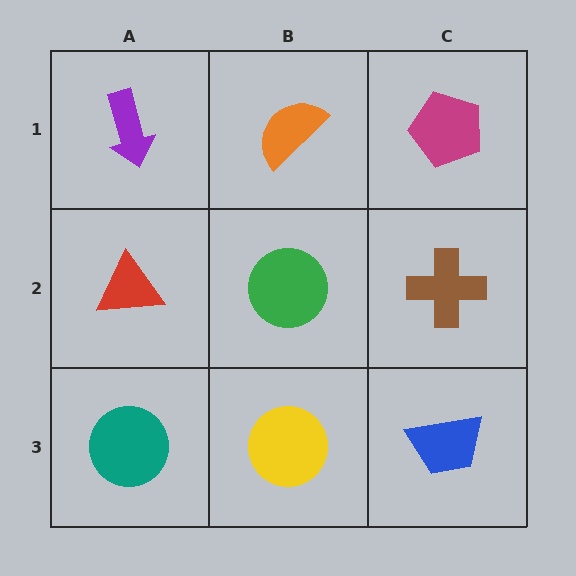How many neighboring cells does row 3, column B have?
3.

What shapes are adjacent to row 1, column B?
A green circle (row 2, column B), a purple arrow (row 1, column A), a magenta pentagon (row 1, column C).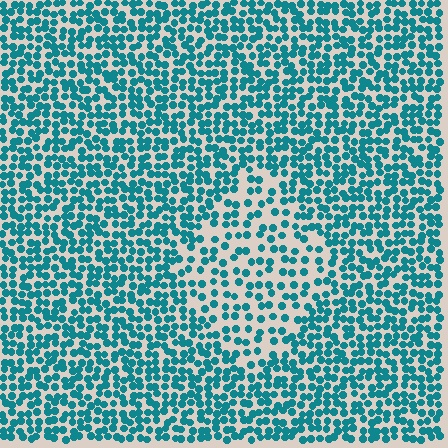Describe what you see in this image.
The image contains small teal elements arranged at two different densities. A diamond-shaped region is visible where the elements are less densely packed than the surrounding area.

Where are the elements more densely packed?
The elements are more densely packed outside the diamond boundary.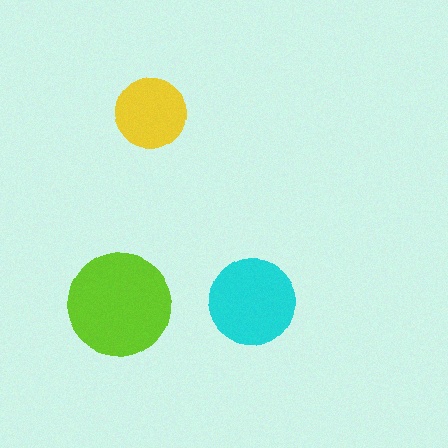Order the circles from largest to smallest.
the lime one, the cyan one, the yellow one.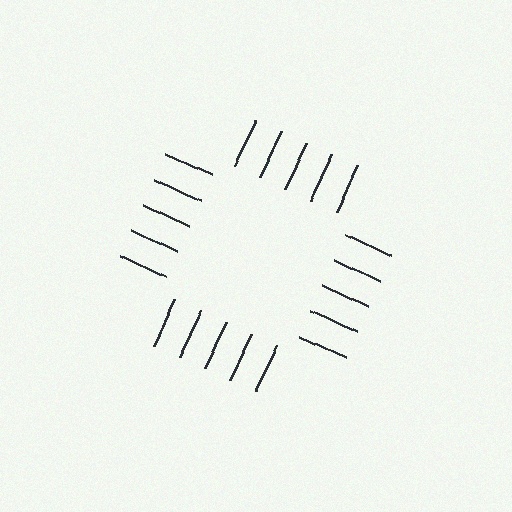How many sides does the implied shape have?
4 sides — the line-ends trace a square.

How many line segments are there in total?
20 — 5 along each of the 4 edges.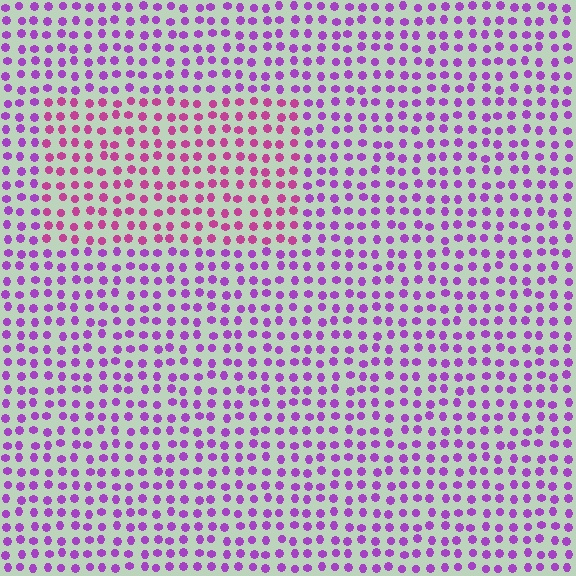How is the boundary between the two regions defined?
The boundary is defined purely by a slight shift in hue (about 34 degrees). Spacing, size, and orientation are identical on both sides.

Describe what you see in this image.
The image is filled with small purple elements in a uniform arrangement. A rectangle-shaped region is visible where the elements are tinted to a slightly different hue, forming a subtle color boundary.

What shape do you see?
I see a rectangle.